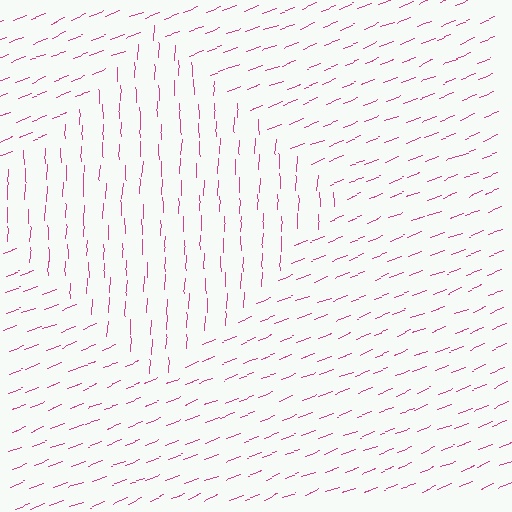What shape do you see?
I see a diamond.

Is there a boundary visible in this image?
Yes, there is a texture boundary formed by a change in line orientation.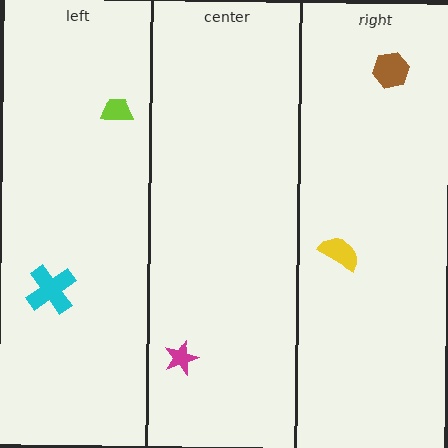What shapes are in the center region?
The magenta star.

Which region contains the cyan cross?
The left region.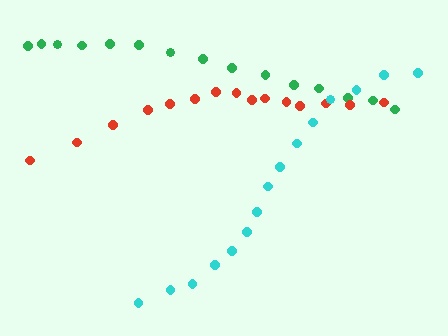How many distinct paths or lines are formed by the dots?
There are 3 distinct paths.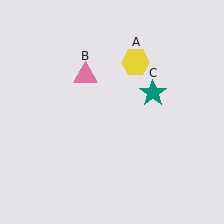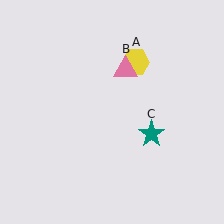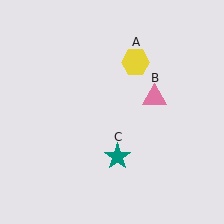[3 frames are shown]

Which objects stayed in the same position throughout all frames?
Yellow hexagon (object A) remained stationary.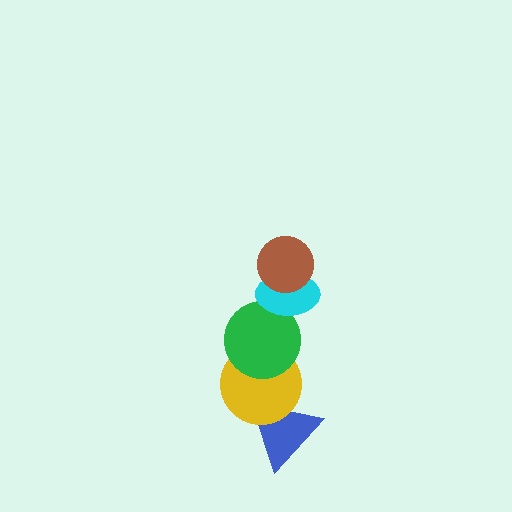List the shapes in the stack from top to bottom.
From top to bottom: the brown circle, the cyan ellipse, the green circle, the yellow circle, the blue triangle.